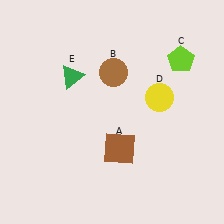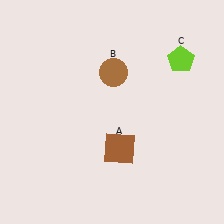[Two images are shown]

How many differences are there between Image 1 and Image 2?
There are 2 differences between the two images.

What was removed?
The green triangle (E), the yellow circle (D) were removed in Image 2.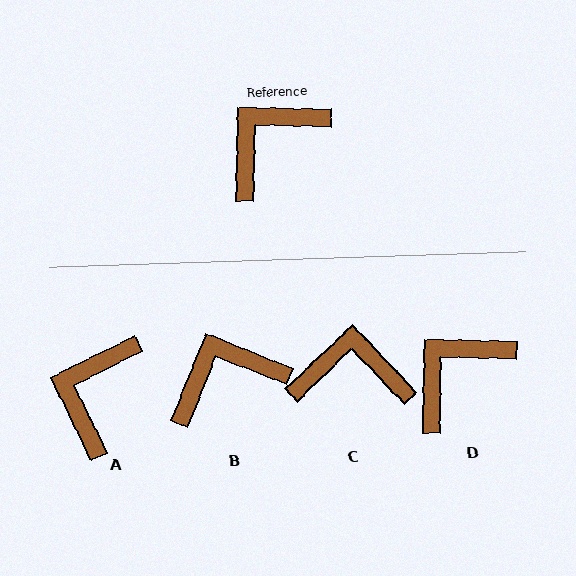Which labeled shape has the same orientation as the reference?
D.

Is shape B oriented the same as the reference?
No, it is off by about 21 degrees.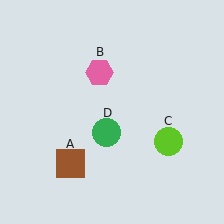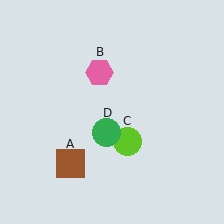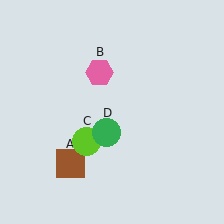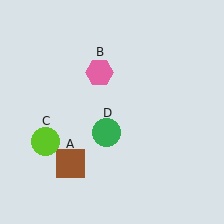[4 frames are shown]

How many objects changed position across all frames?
1 object changed position: lime circle (object C).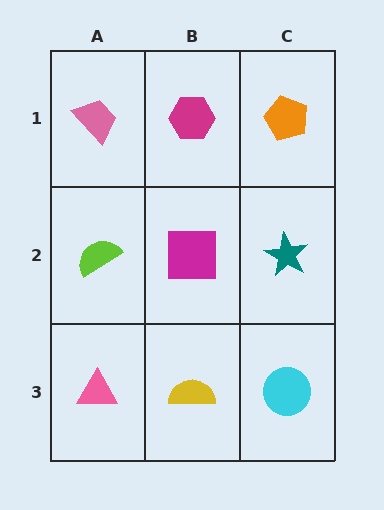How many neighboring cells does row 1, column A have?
2.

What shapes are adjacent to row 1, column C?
A teal star (row 2, column C), a magenta hexagon (row 1, column B).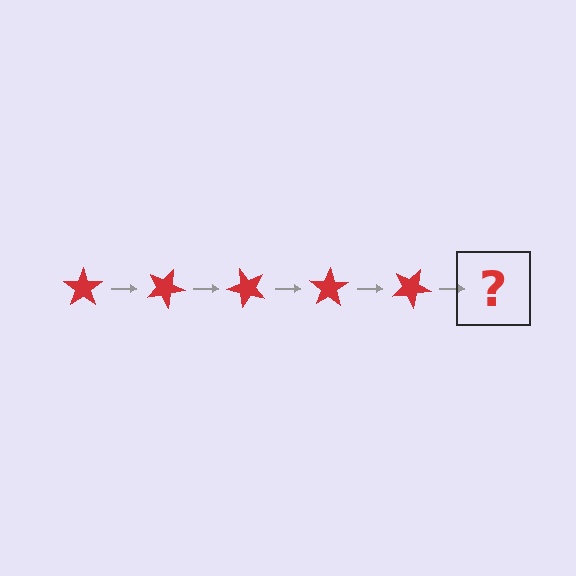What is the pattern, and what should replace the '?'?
The pattern is that the star rotates 25 degrees each step. The '?' should be a red star rotated 125 degrees.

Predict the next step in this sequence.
The next step is a red star rotated 125 degrees.